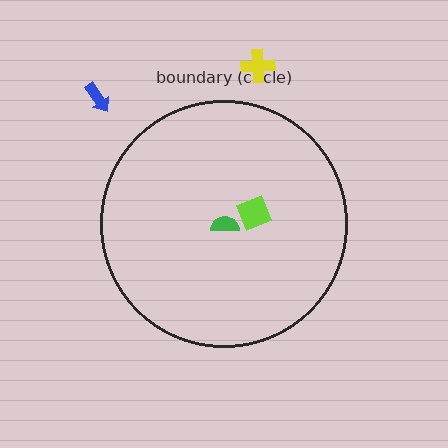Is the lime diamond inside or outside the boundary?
Inside.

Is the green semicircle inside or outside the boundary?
Inside.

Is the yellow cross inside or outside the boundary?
Outside.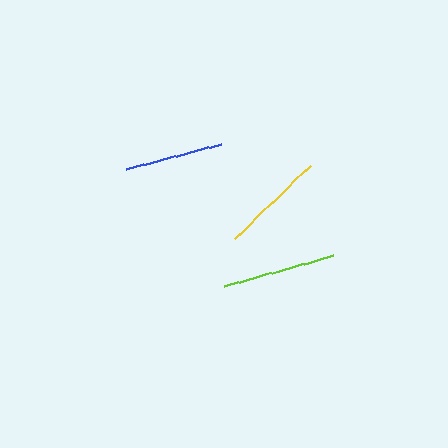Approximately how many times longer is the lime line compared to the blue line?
The lime line is approximately 1.1 times the length of the blue line.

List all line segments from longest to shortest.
From longest to shortest: lime, yellow, blue.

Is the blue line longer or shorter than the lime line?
The lime line is longer than the blue line.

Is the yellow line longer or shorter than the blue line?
The yellow line is longer than the blue line.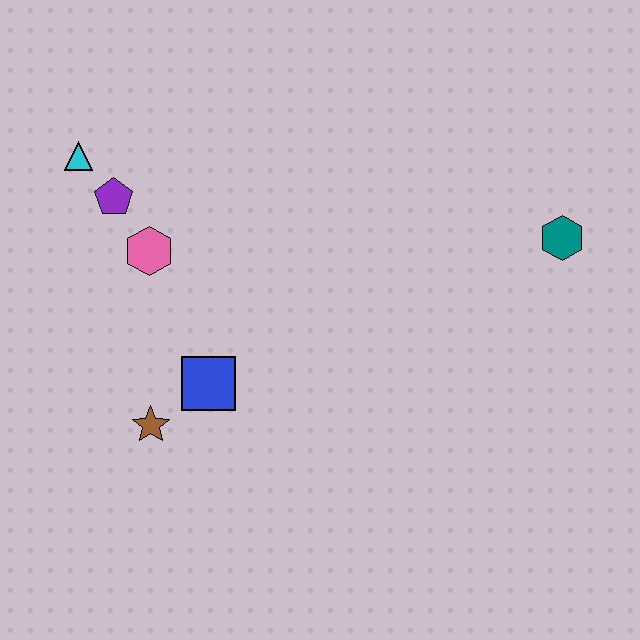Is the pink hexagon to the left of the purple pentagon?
No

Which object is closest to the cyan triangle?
The purple pentagon is closest to the cyan triangle.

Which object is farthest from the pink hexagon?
The teal hexagon is farthest from the pink hexagon.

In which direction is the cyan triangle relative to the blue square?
The cyan triangle is above the blue square.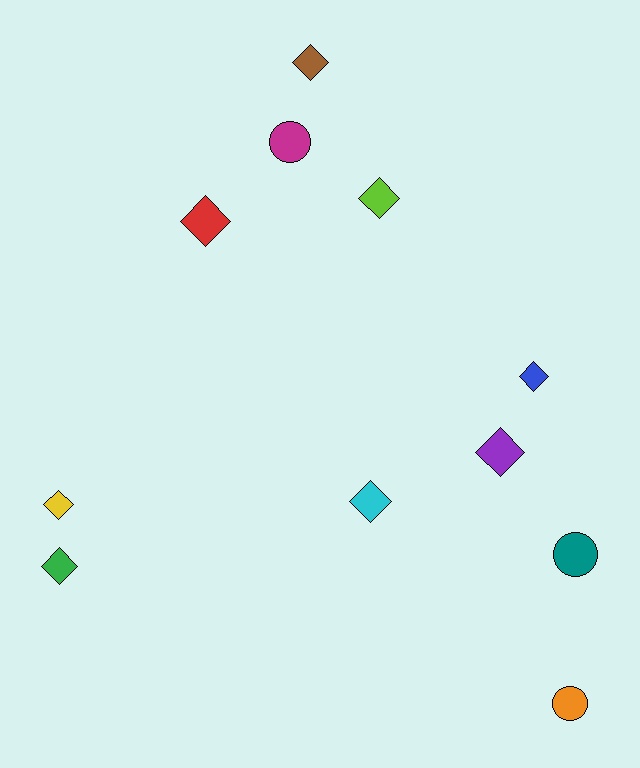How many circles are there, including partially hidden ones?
There are 3 circles.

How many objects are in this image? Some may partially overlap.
There are 11 objects.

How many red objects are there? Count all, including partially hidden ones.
There is 1 red object.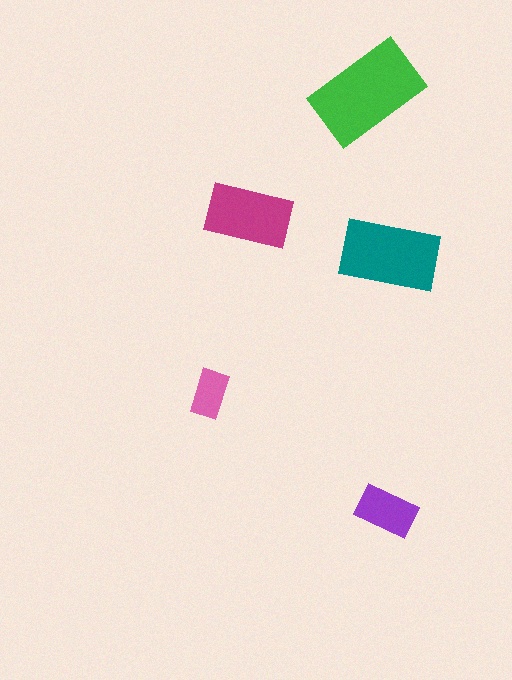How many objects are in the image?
There are 5 objects in the image.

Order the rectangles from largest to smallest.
the green one, the teal one, the magenta one, the purple one, the pink one.